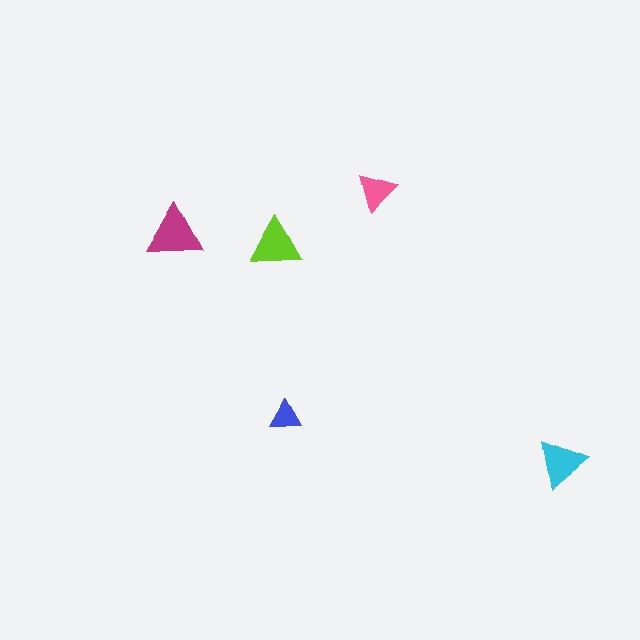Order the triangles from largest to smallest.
the magenta one, the lime one, the cyan one, the pink one, the blue one.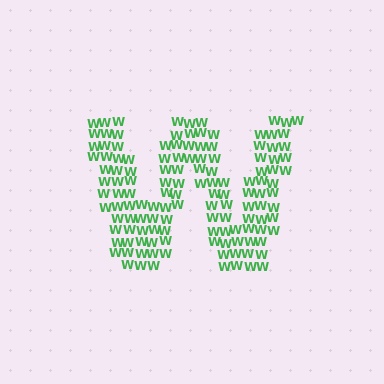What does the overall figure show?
The overall figure shows the letter W.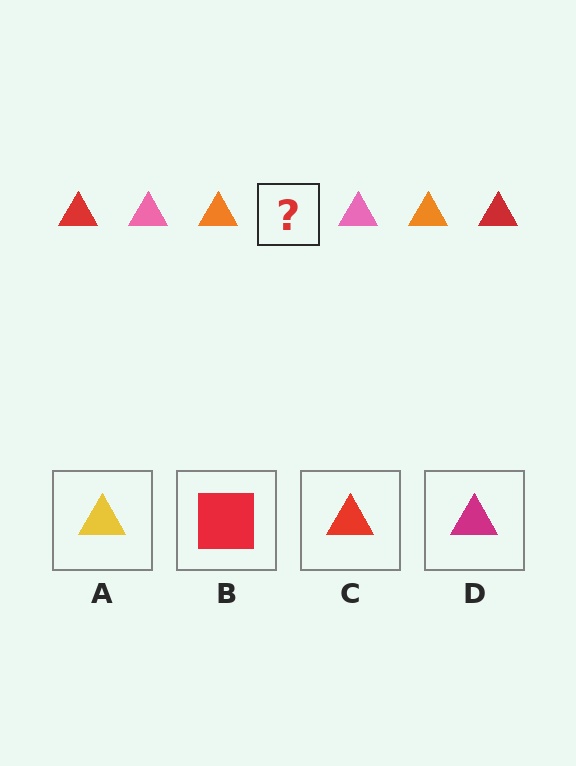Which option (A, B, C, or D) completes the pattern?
C.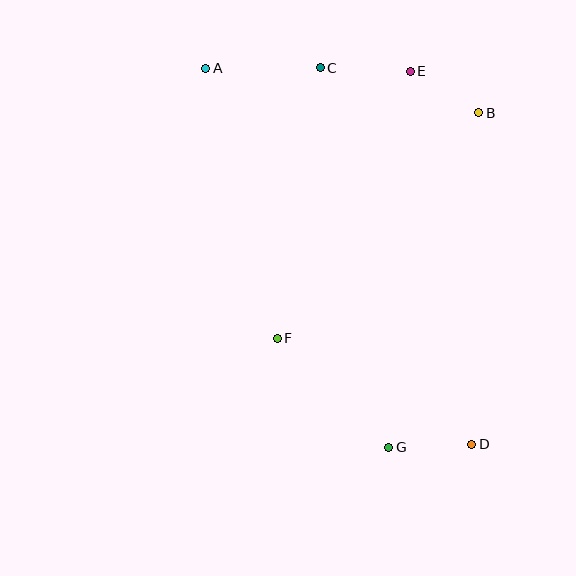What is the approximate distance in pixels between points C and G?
The distance between C and G is approximately 386 pixels.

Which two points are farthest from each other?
Points A and D are farthest from each other.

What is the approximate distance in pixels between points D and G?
The distance between D and G is approximately 83 pixels.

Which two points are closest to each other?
Points B and E are closest to each other.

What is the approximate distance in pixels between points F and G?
The distance between F and G is approximately 156 pixels.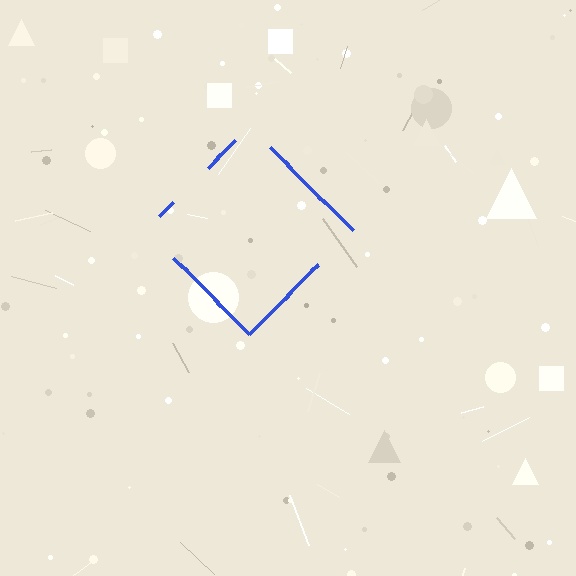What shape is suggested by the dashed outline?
The dashed outline suggests a diamond.